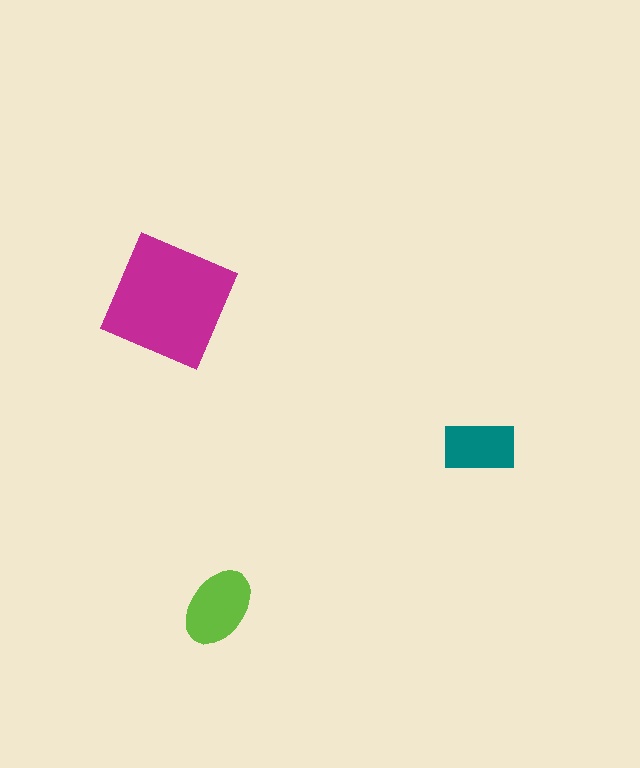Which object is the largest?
The magenta square.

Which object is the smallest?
The teal rectangle.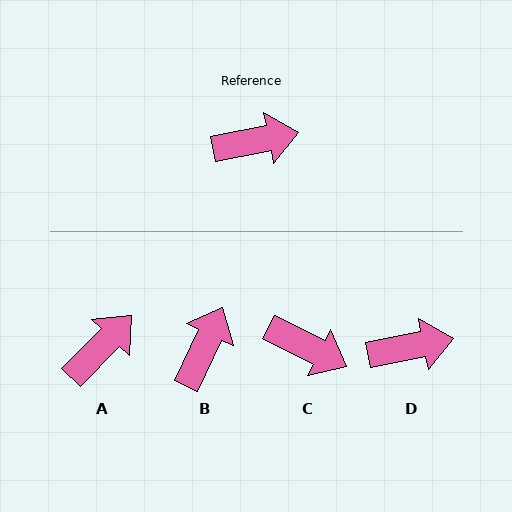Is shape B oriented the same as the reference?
No, it is off by about 54 degrees.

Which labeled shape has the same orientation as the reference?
D.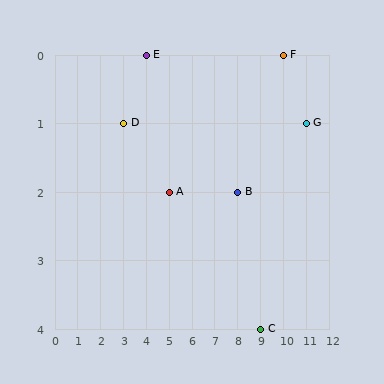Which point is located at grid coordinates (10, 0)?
Point F is at (10, 0).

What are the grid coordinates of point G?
Point G is at grid coordinates (11, 1).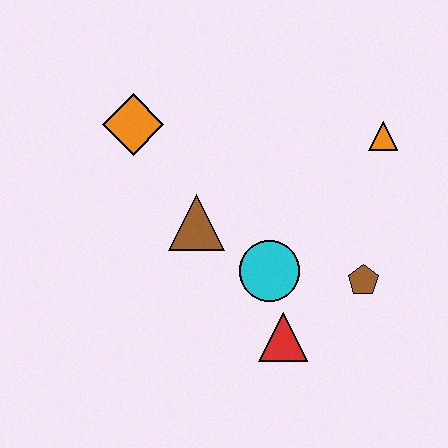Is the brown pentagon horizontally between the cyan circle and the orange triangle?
Yes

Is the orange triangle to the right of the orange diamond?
Yes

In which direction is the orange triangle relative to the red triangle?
The orange triangle is above the red triangle.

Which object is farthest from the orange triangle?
The orange diamond is farthest from the orange triangle.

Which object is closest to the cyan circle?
The red triangle is closest to the cyan circle.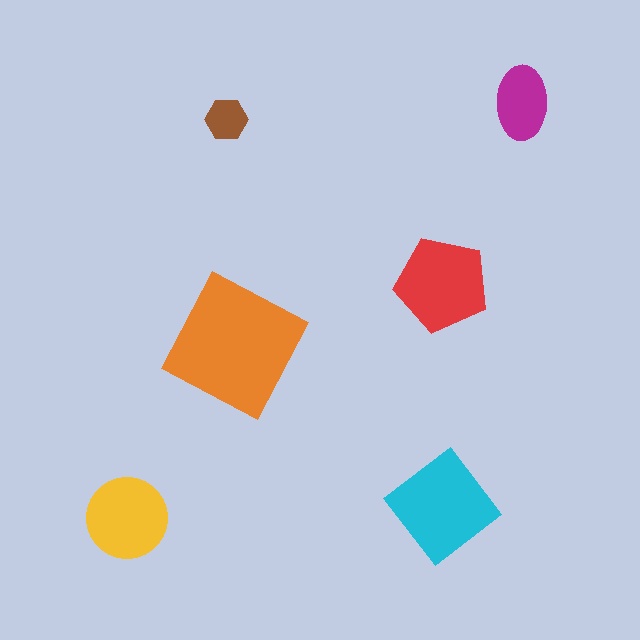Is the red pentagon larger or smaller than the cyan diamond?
Smaller.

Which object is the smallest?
The brown hexagon.